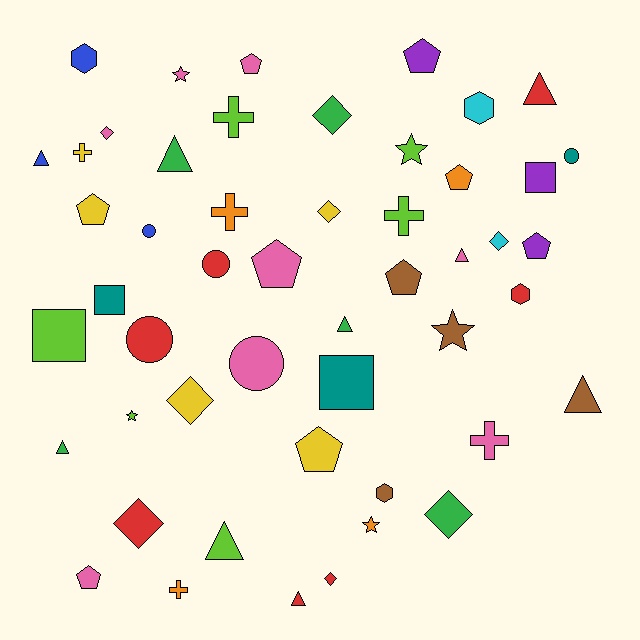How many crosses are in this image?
There are 6 crosses.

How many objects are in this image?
There are 50 objects.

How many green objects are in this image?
There are 5 green objects.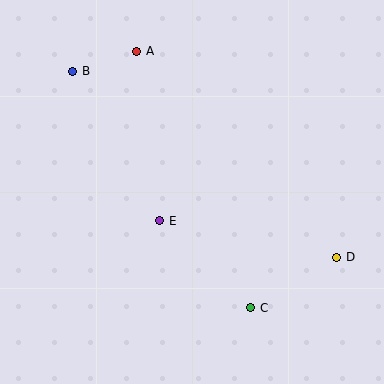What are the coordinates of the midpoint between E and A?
The midpoint between E and A is at (148, 136).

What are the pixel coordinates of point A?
Point A is at (137, 51).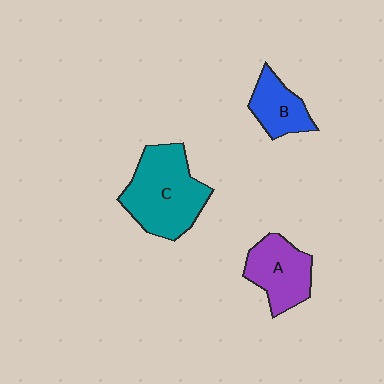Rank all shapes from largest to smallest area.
From largest to smallest: C (teal), A (purple), B (blue).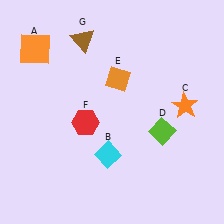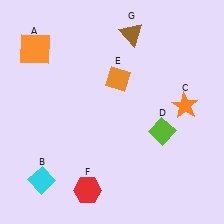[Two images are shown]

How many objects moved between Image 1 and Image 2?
3 objects moved between the two images.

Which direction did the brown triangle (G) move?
The brown triangle (G) moved right.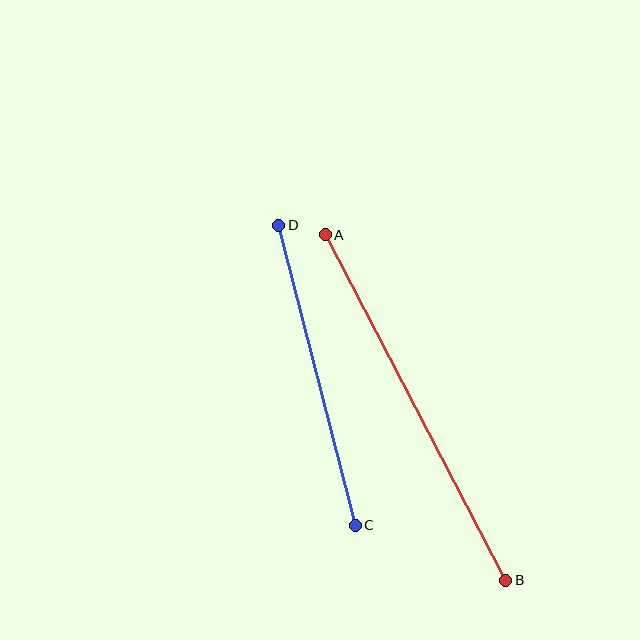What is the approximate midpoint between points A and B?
The midpoint is at approximately (415, 408) pixels.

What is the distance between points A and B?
The distance is approximately 390 pixels.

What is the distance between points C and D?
The distance is approximately 310 pixels.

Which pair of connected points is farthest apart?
Points A and B are farthest apart.